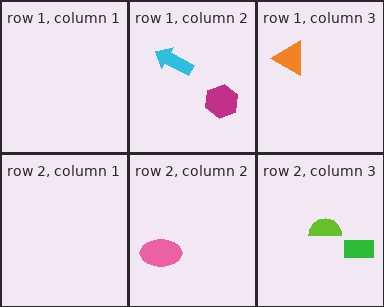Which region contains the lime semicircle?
The row 2, column 3 region.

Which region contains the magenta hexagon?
The row 1, column 2 region.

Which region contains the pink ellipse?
The row 2, column 2 region.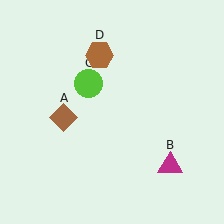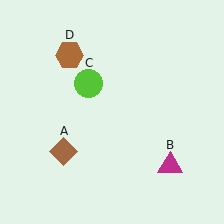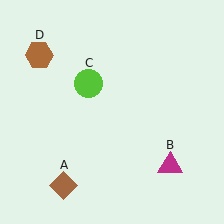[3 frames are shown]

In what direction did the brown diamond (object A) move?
The brown diamond (object A) moved down.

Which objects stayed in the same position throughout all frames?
Magenta triangle (object B) and lime circle (object C) remained stationary.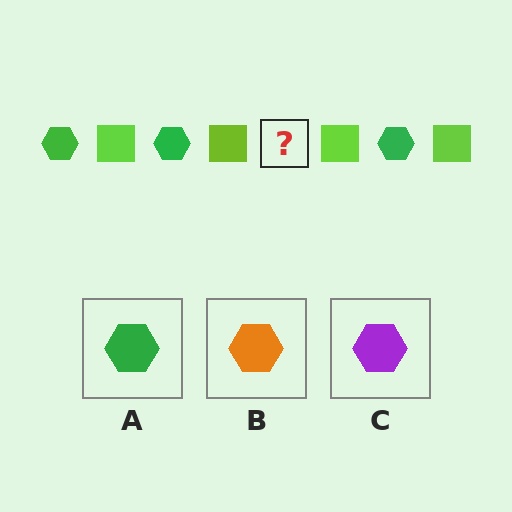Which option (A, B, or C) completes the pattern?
A.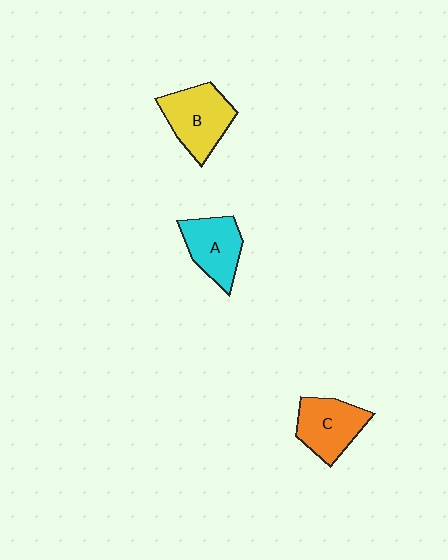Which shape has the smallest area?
Shape A (cyan).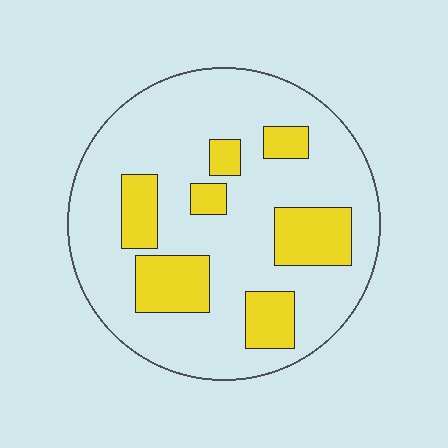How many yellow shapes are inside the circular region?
7.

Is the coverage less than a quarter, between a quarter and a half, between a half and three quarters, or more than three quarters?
Less than a quarter.